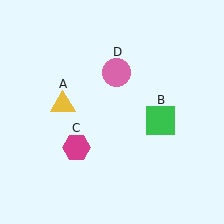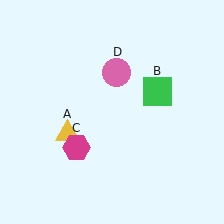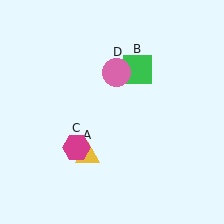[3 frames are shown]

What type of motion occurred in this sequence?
The yellow triangle (object A), green square (object B) rotated counterclockwise around the center of the scene.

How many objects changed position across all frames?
2 objects changed position: yellow triangle (object A), green square (object B).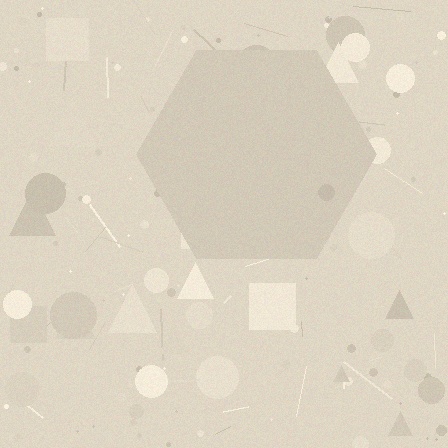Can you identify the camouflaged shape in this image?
The camouflaged shape is a hexagon.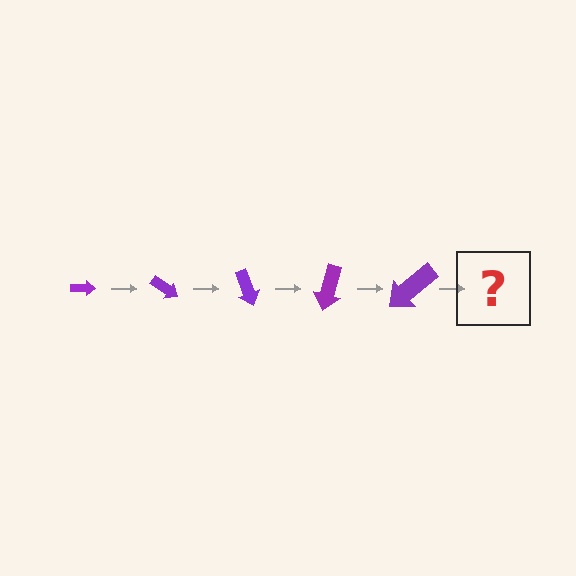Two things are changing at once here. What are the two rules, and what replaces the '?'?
The two rules are that the arrow grows larger each step and it rotates 35 degrees each step. The '?' should be an arrow, larger than the previous one and rotated 175 degrees from the start.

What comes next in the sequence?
The next element should be an arrow, larger than the previous one and rotated 175 degrees from the start.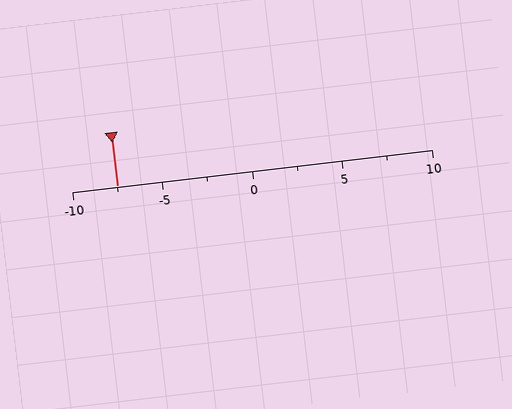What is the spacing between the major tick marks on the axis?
The major ticks are spaced 5 apart.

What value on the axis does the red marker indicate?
The marker indicates approximately -7.5.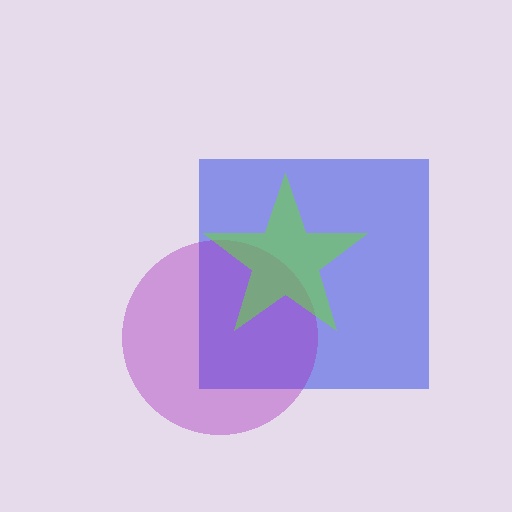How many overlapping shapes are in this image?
There are 3 overlapping shapes in the image.